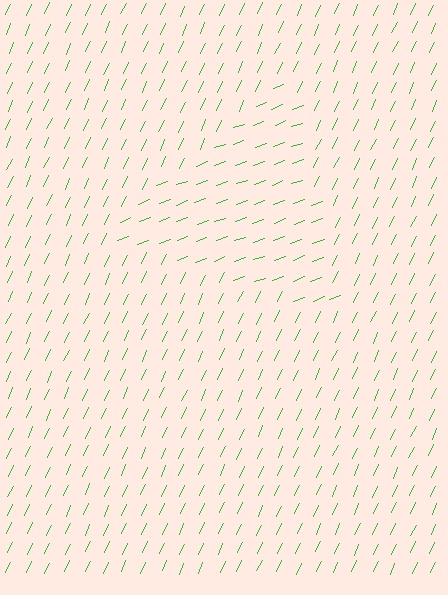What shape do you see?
I see a triangle.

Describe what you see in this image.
The image is filled with small green line segments. A triangle region in the image has lines oriented differently from the surrounding lines, creating a visible texture boundary.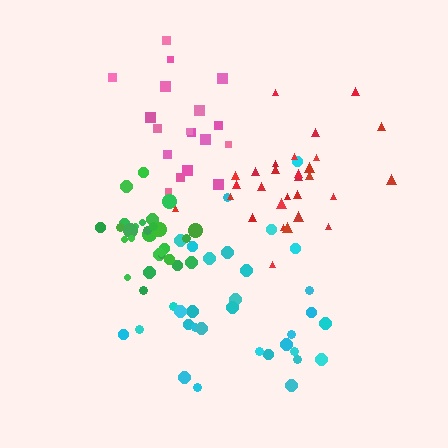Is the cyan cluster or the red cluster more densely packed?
Red.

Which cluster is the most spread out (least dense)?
Pink.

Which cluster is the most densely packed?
Green.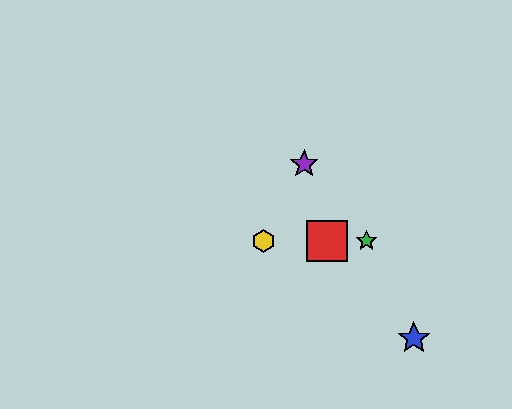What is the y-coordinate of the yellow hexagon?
The yellow hexagon is at y≈241.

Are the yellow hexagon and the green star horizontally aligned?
Yes, both are at y≈241.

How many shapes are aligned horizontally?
3 shapes (the red square, the green star, the yellow hexagon) are aligned horizontally.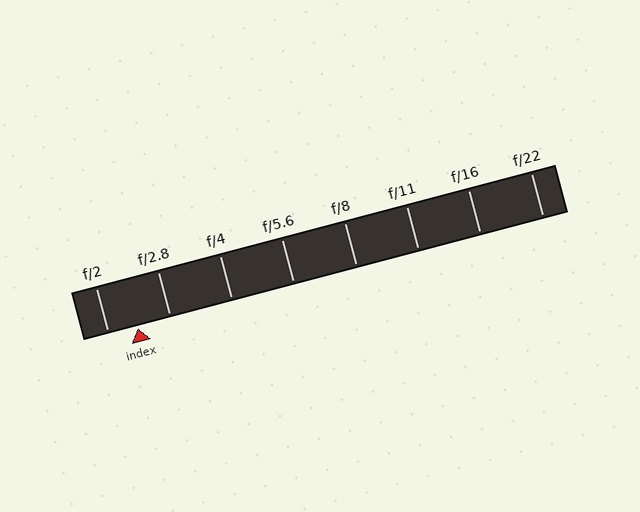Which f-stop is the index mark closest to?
The index mark is closest to f/2.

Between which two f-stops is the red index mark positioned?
The index mark is between f/2 and f/2.8.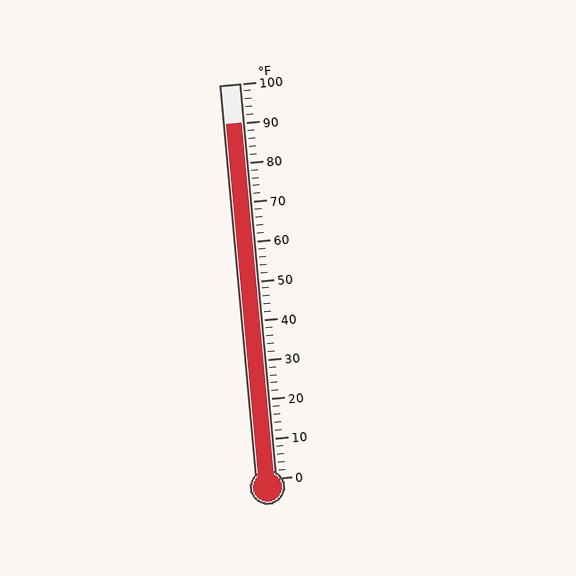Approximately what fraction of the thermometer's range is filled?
The thermometer is filled to approximately 90% of its range.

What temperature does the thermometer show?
The thermometer shows approximately 90°F.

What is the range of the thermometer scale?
The thermometer scale ranges from 0°F to 100°F.